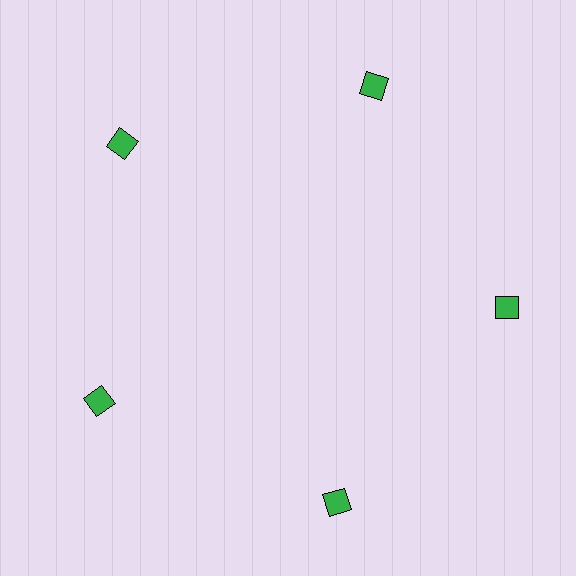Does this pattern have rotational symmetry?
Yes, this pattern has 5-fold rotational symmetry. It looks the same after rotating 72 degrees around the center.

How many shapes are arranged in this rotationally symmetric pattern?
There are 5 shapes, arranged in 5 groups of 1.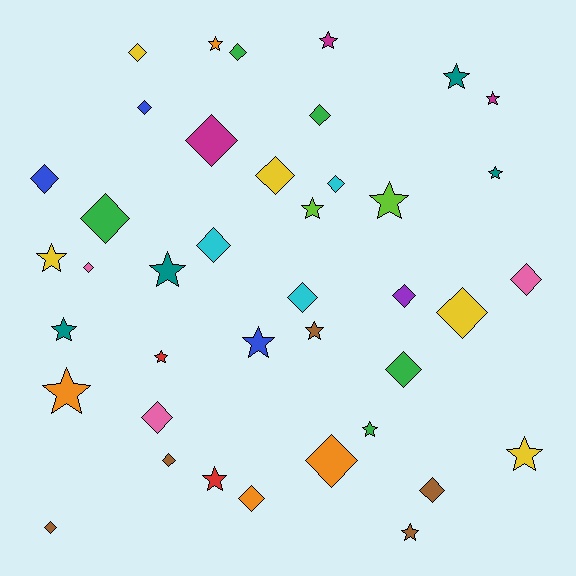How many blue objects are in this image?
There are 3 blue objects.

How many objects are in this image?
There are 40 objects.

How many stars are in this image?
There are 18 stars.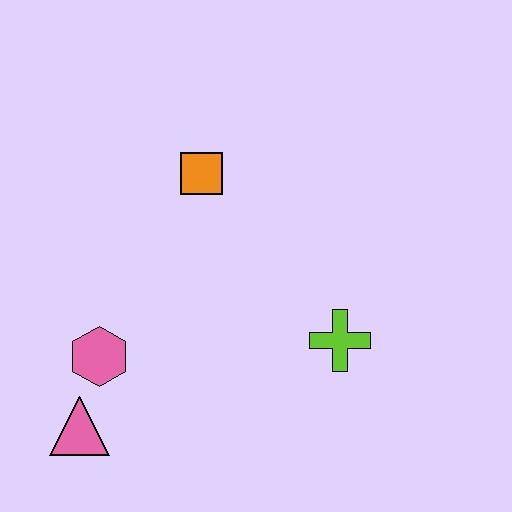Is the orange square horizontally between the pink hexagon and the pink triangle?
No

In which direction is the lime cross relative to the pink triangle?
The lime cross is to the right of the pink triangle.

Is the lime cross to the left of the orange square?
No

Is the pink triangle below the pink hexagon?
Yes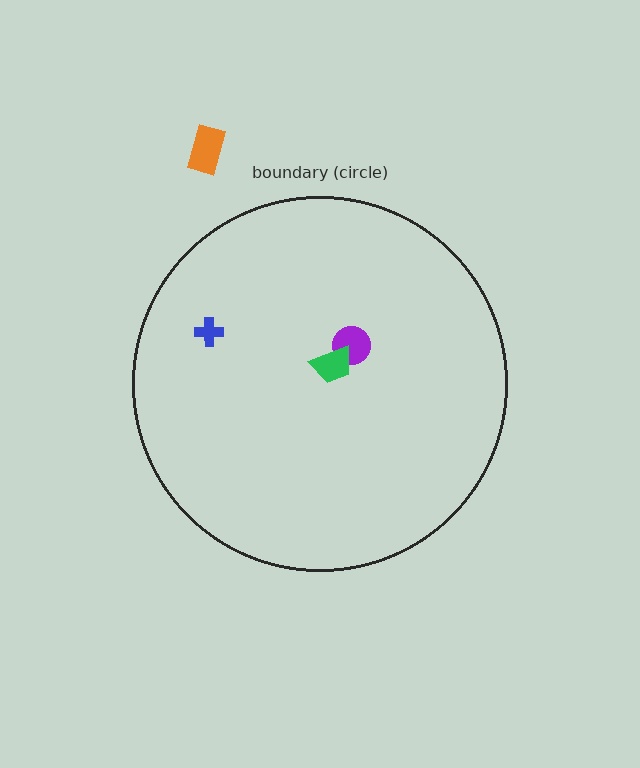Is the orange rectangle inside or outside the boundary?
Outside.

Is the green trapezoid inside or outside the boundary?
Inside.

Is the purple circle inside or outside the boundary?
Inside.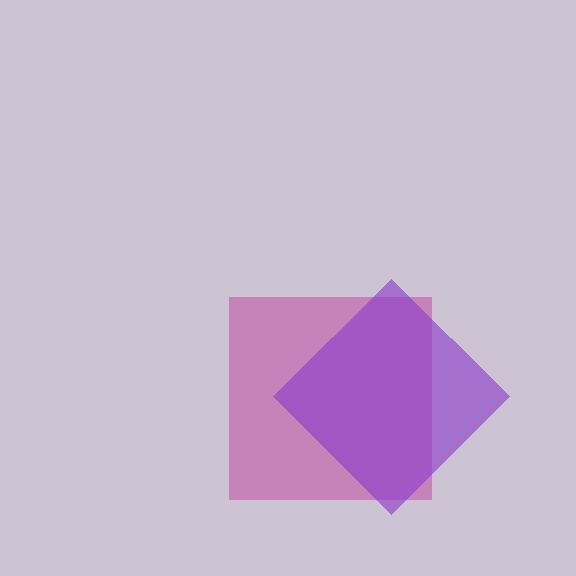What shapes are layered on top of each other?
The layered shapes are: a magenta square, a purple diamond.